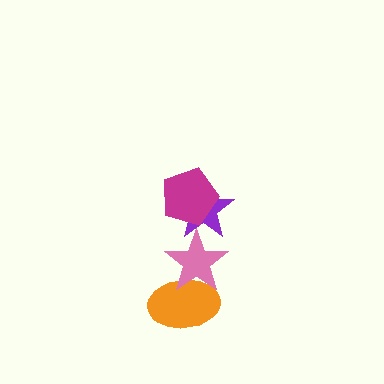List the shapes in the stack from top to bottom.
From top to bottom: the magenta pentagon, the purple star, the pink star, the orange ellipse.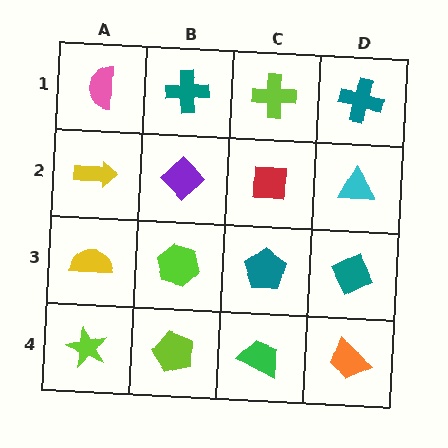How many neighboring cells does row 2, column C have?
4.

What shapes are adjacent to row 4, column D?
A teal diamond (row 3, column D), a green trapezoid (row 4, column C).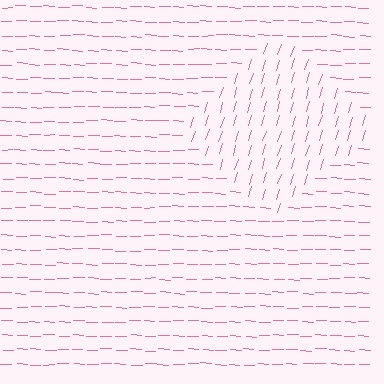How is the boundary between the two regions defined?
The boundary is defined purely by a change in line orientation (approximately 74 degrees difference). All lines are the same color and thickness.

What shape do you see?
I see a diamond.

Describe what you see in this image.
The image is filled with small pink line segments. A diamond region in the image has lines oriented differently from the surrounding lines, creating a visible texture boundary.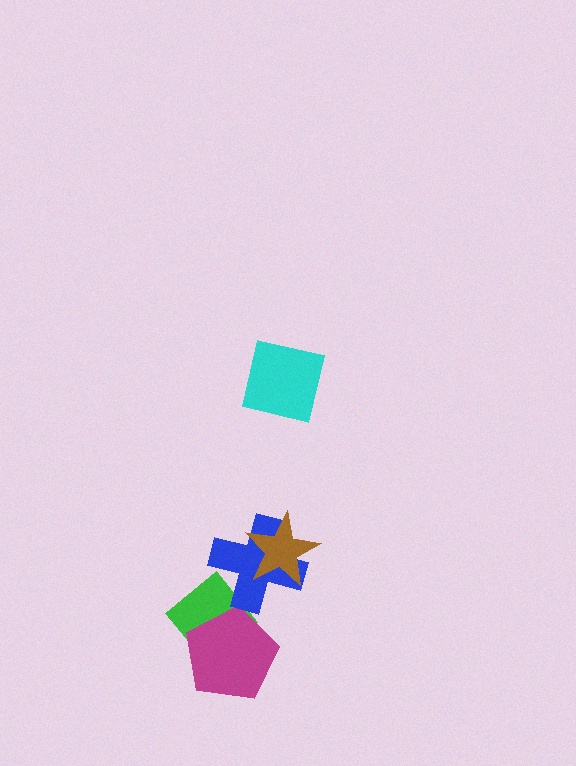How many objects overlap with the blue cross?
2 objects overlap with the blue cross.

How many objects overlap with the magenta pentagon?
1 object overlaps with the magenta pentagon.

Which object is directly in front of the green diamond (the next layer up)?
The magenta pentagon is directly in front of the green diamond.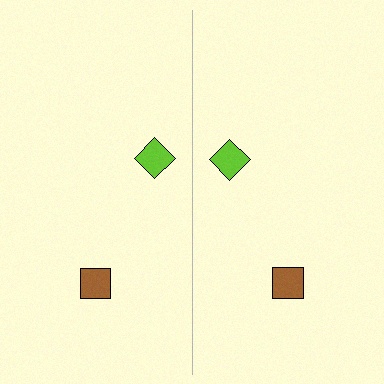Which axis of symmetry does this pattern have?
The pattern has a vertical axis of symmetry running through the center of the image.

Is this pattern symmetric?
Yes, this pattern has bilateral (reflection) symmetry.